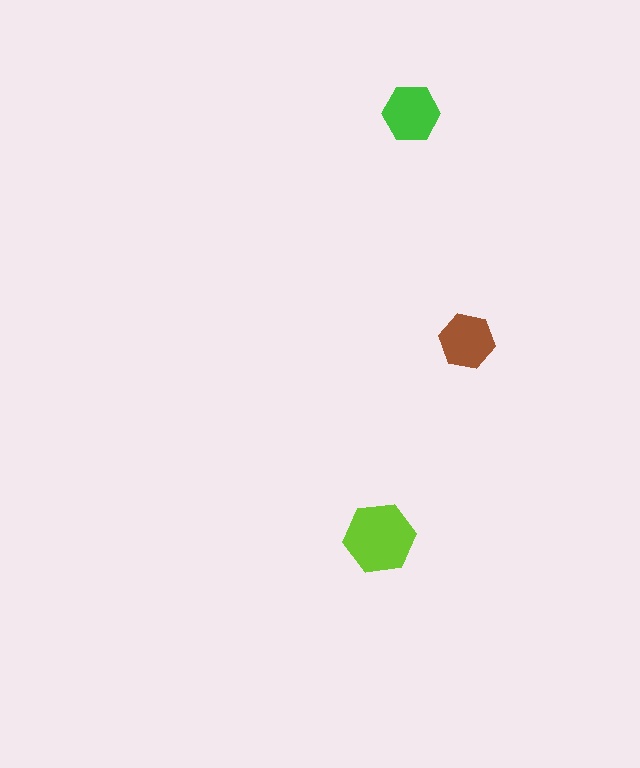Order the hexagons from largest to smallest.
the lime one, the green one, the brown one.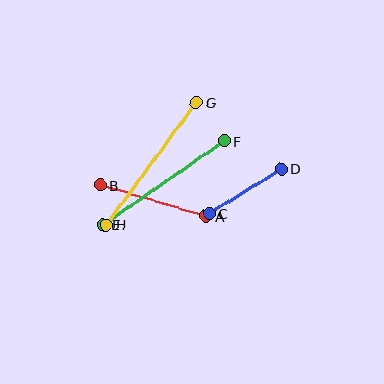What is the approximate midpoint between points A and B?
The midpoint is at approximately (153, 201) pixels.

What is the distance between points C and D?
The distance is approximately 84 pixels.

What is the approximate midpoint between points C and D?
The midpoint is at approximately (245, 191) pixels.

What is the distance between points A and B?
The distance is approximately 110 pixels.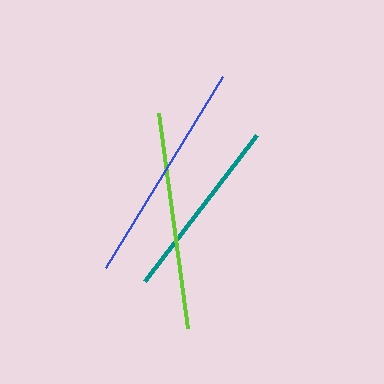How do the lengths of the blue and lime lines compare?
The blue and lime lines are approximately the same length.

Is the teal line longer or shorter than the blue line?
The blue line is longer than the teal line.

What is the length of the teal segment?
The teal segment is approximately 184 pixels long.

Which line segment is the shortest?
The teal line is the shortest at approximately 184 pixels.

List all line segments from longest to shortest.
From longest to shortest: blue, lime, teal.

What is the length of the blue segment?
The blue segment is approximately 224 pixels long.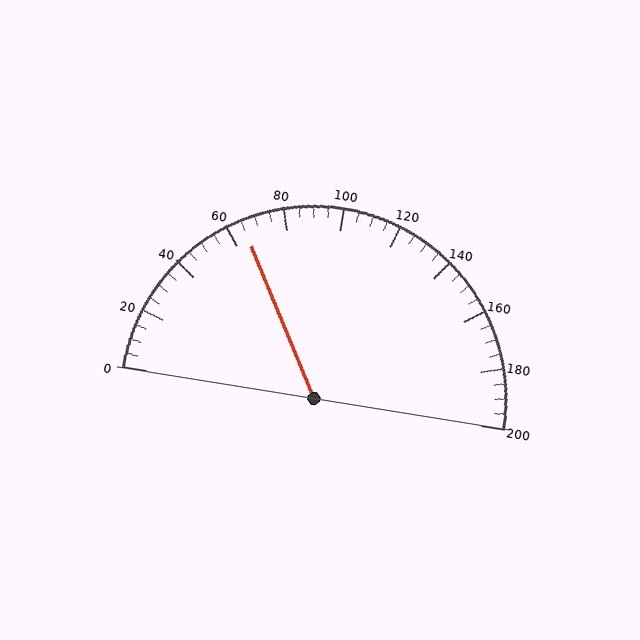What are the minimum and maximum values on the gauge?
The gauge ranges from 0 to 200.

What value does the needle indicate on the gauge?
The needle indicates approximately 65.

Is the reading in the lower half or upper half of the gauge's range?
The reading is in the lower half of the range (0 to 200).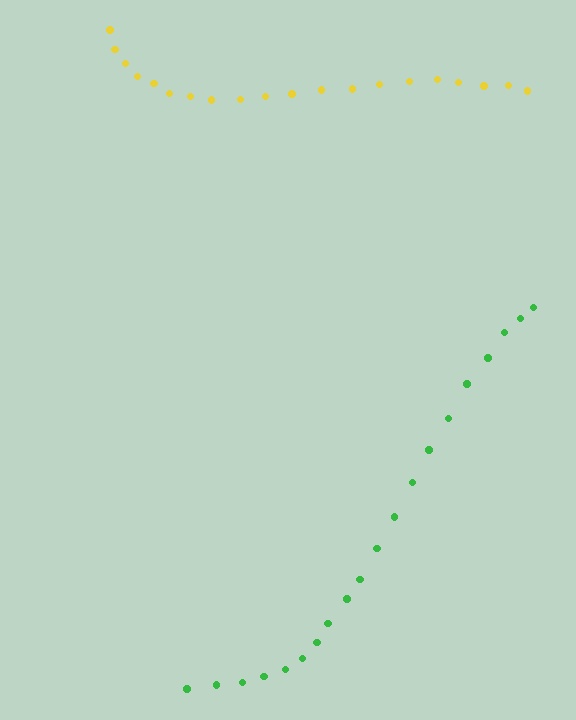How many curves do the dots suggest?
There are 2 distinct paths.